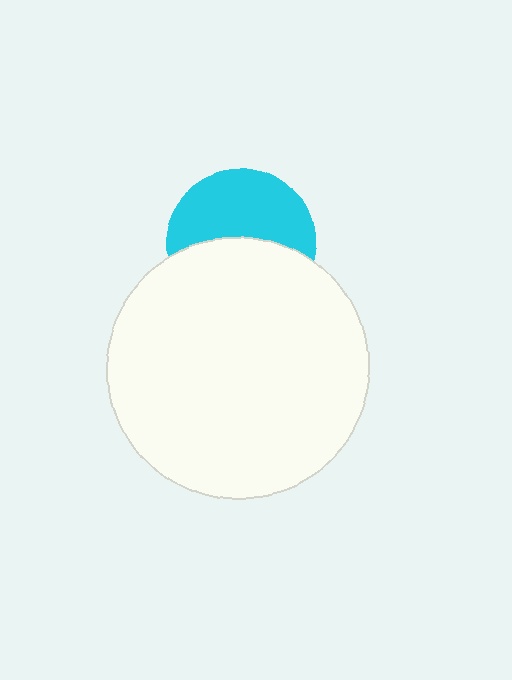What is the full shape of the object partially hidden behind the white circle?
The partially hidden object is a cyan circle.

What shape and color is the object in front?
The object in front is a white circle.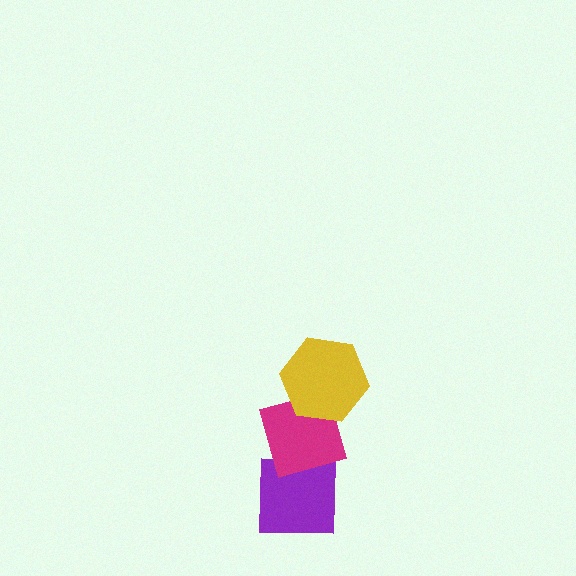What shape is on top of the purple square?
The magenta diamond is on top of the purple square.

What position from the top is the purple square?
The purple square is 3rd from the top.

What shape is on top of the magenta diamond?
The yellow hexagon is on top of the magenta diamond.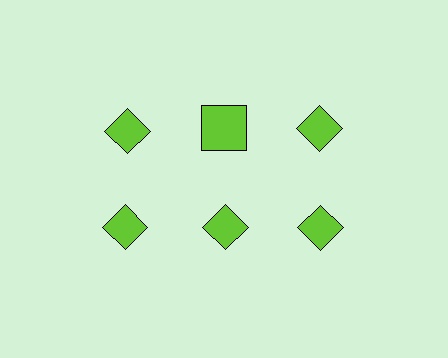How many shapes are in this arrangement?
There are 6 shapes arranged in a grid pattern.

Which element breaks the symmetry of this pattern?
The lime square in the top row, second from left column breaks the symmetry. All other shapes are lime diamonds.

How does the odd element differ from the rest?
It has a different shape: square instead of diamond.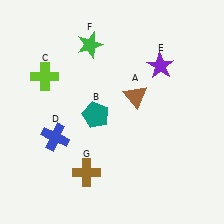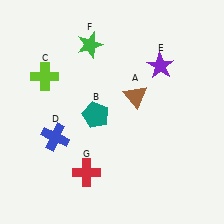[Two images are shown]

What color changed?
The cross (G) changed from brown in Image 1 to red in Image 2.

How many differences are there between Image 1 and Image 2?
There is 1 difference between the two images.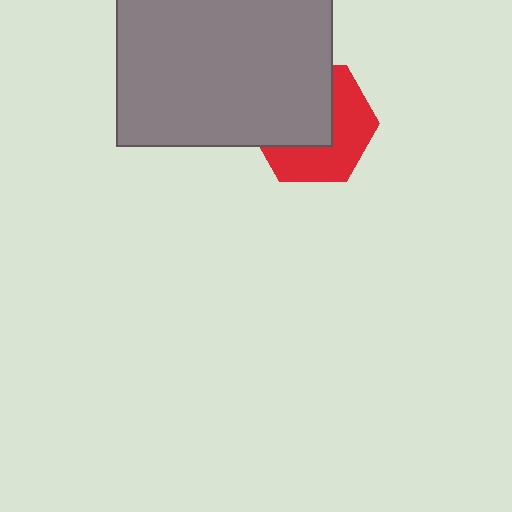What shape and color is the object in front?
The object in front is a gray rectangle.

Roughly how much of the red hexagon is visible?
About half of it is visible (roughly 48%).